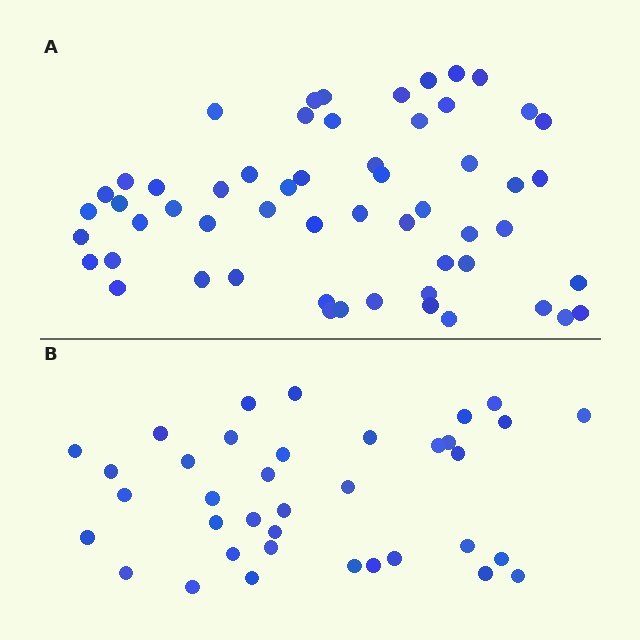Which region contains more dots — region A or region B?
Region A (the top region) has more dots.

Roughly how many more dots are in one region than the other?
Region A has approximately 20 more dots than region B.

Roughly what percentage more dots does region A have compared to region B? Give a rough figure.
About 50% more.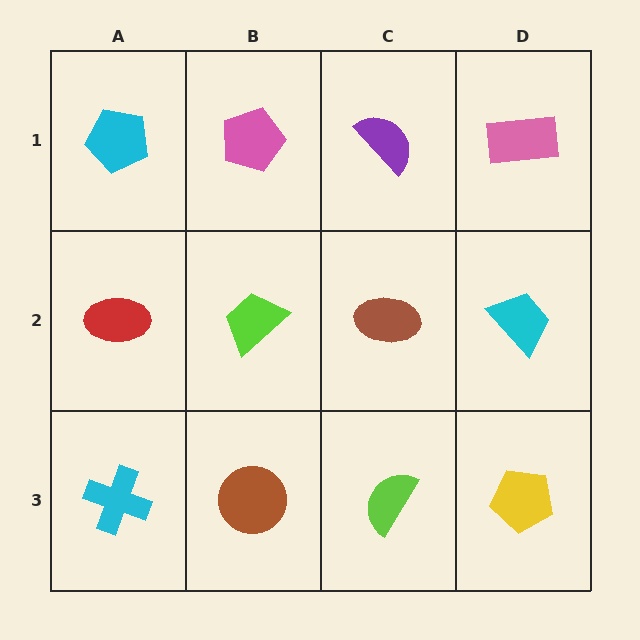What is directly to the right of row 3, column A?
A brown circle.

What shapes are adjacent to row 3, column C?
A brown ellipse (row 2, column C), a brown circle (row 3, column B), a yellow pentagon (row 3, column D).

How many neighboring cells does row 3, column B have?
3.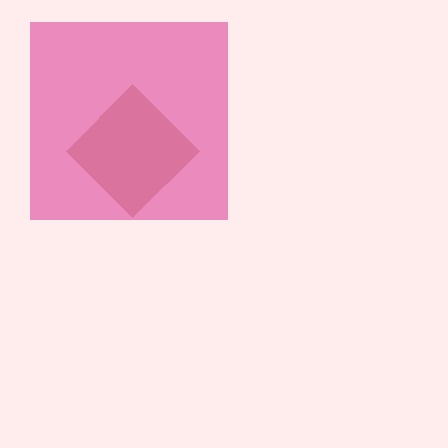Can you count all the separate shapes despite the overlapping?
Yes, there are 2 separate shapes.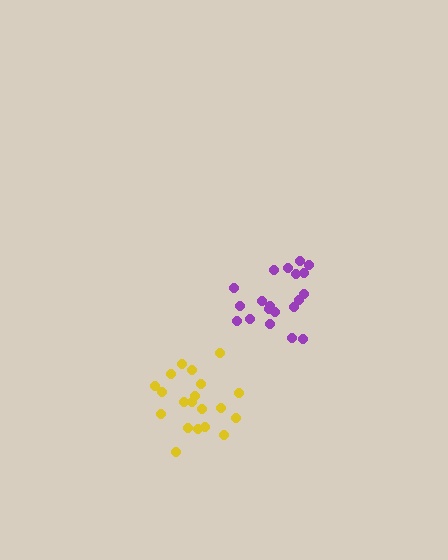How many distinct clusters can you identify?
There are 2 distinct clusters.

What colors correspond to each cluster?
The clusters are colored: purple, yellow.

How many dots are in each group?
Group 1: 20 dots, Group 2: 20 dots (40 total).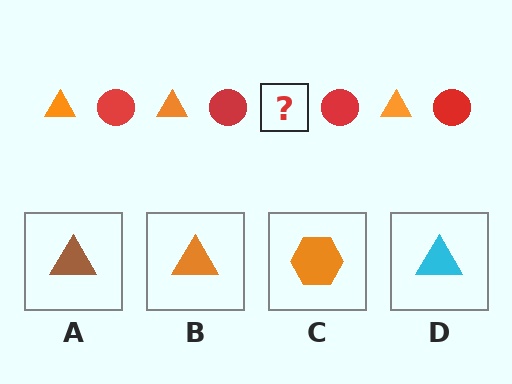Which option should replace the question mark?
Option B.